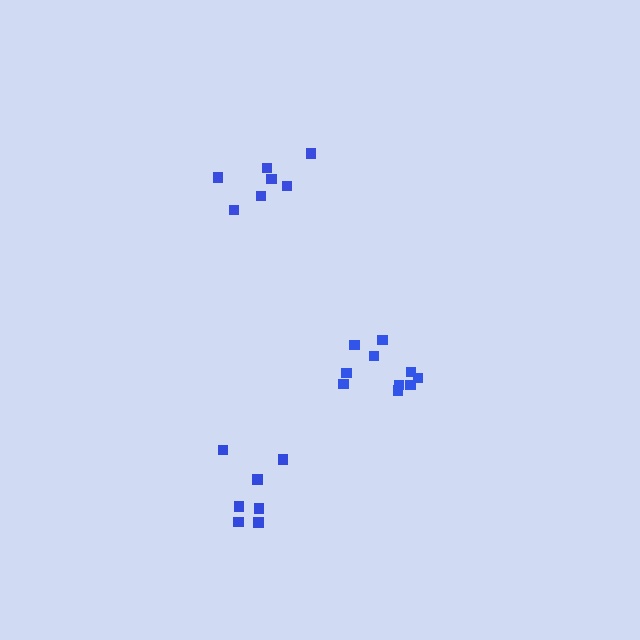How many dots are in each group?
Group 1: 10 dots, Group 2: 7 dots, Group 3: 7 dots (24 total).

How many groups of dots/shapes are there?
There are 3 groups.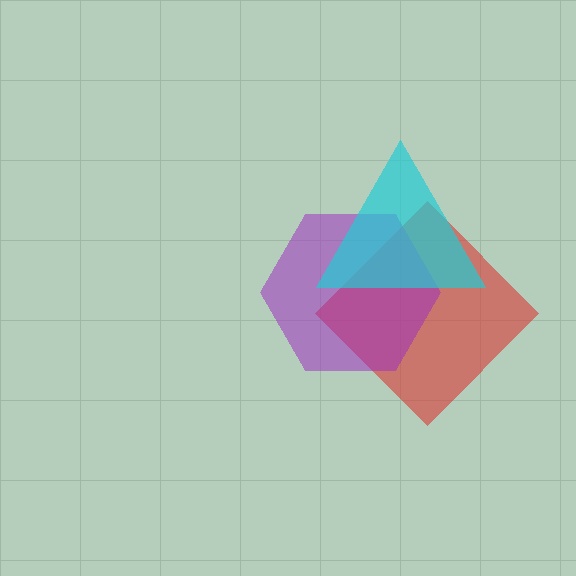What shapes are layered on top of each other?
The layered shapes are: a red diamond, a purple hexagon, a cyan triangle.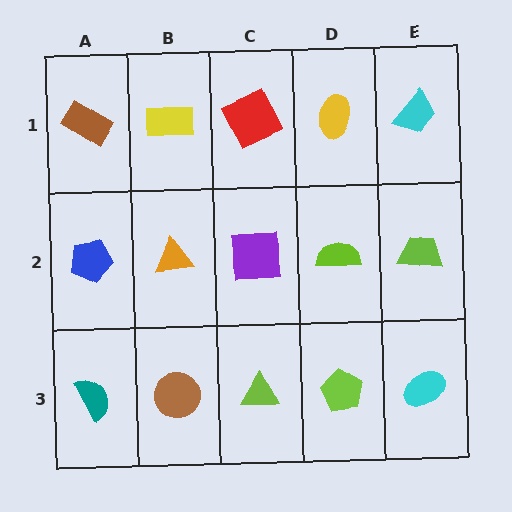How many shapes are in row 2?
5 shapes.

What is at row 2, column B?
An orange triangle.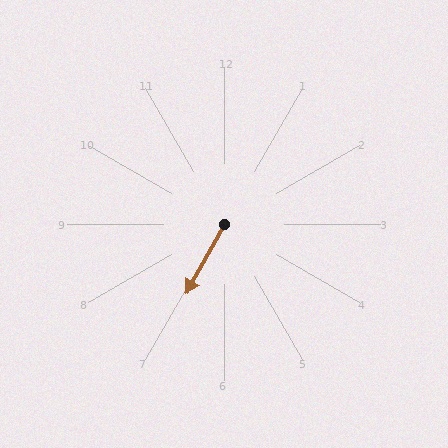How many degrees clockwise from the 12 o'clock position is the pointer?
Approximately 209 degrees.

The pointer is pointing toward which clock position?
Roughly 7 o'clock.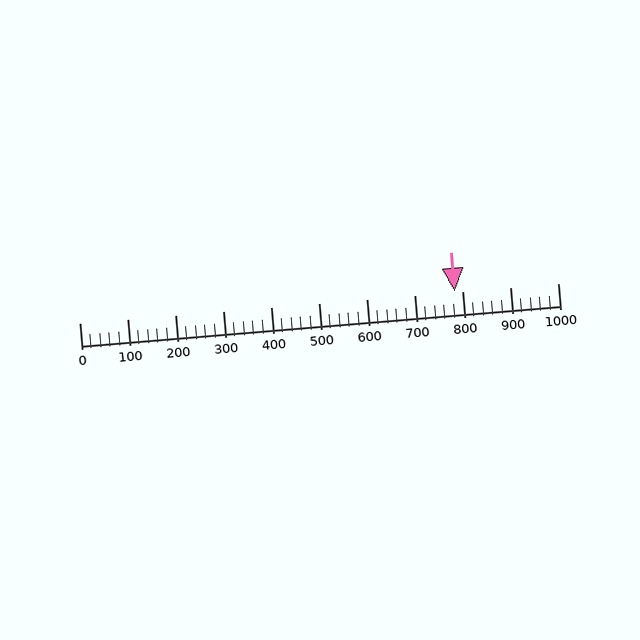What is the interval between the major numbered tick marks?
The major tick marks are spaced 100 units apart.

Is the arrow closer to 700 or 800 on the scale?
The arrow is closer to 800.